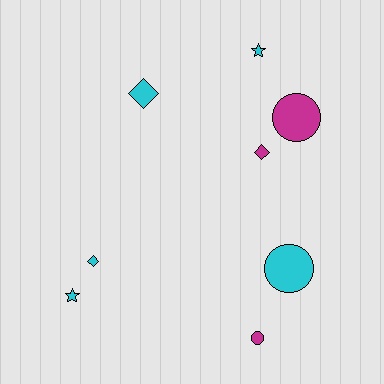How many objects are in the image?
There are 8 objects.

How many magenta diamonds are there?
There is 1 magenta diamond.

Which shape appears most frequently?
Diamond, with 3 objects.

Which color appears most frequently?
Cyan, with 5 objects.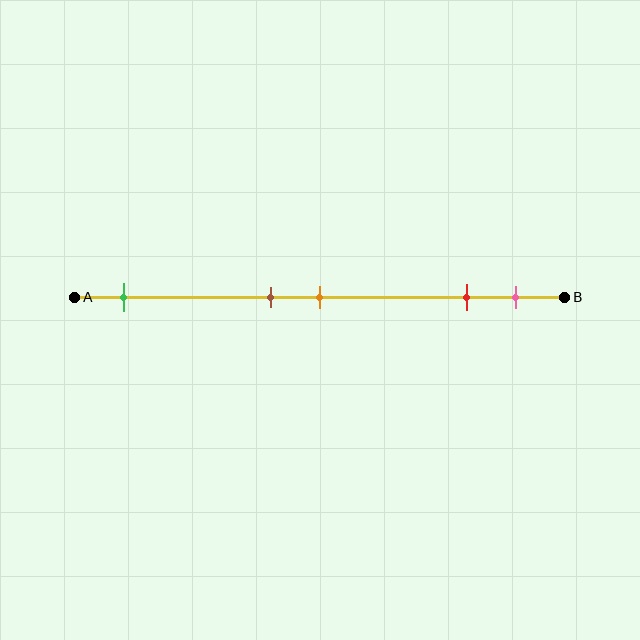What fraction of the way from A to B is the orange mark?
The orange mark is approximately 50% (0.5) of the way from A to B.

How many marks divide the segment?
There are 5 marks dividing the segment.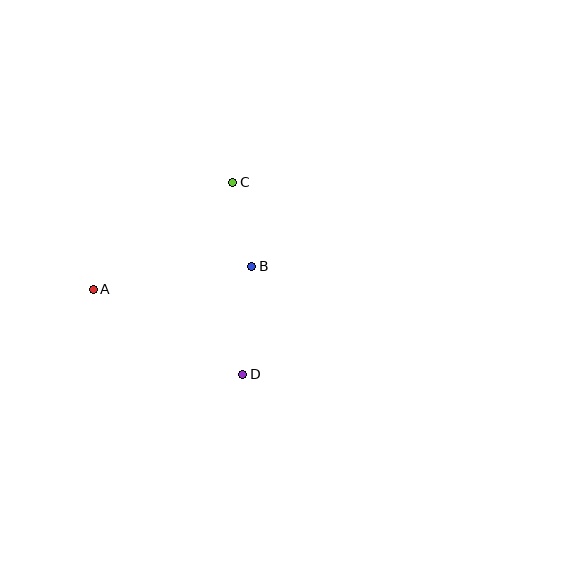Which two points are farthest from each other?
Points C and D are farthest from each other.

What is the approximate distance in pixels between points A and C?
The distance between A and C is approximately 176 pixels.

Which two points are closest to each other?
Points B and C are closest to each other.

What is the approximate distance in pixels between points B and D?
The distance between B and D is approximately 108 pixels.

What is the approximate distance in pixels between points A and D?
The distance between A and D is approximately 172 pixels.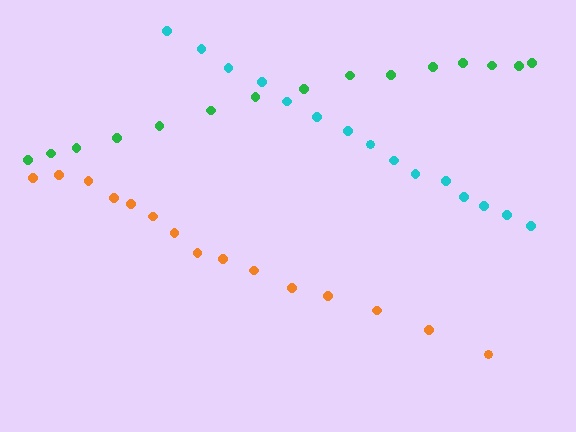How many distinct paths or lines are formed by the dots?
There are 3 distinct paths.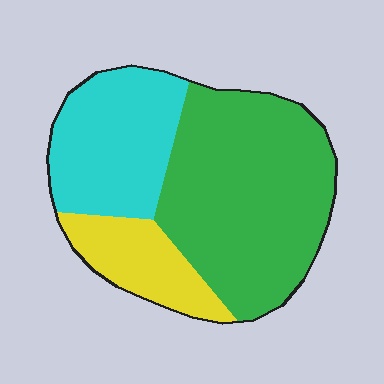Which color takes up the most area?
Green, at roughly 55%.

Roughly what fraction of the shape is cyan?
Cyan covers roughly 30% of the shape.